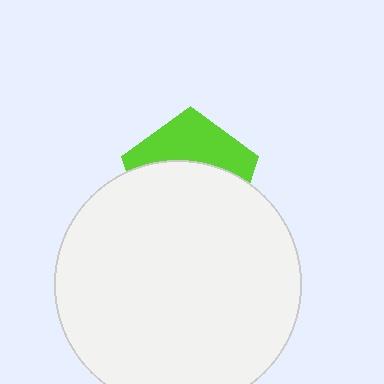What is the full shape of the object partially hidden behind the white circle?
The partially hidden object is a lime pentagon.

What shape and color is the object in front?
The object in front is a white circle.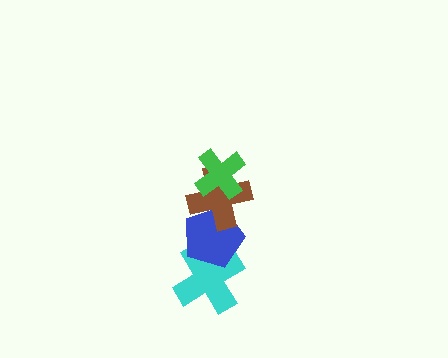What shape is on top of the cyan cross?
The blue pentagon is on top of the cyan cross.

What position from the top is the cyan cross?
The cyan cross is 4th from the top.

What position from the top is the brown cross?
The brown cross is 2nd from the top.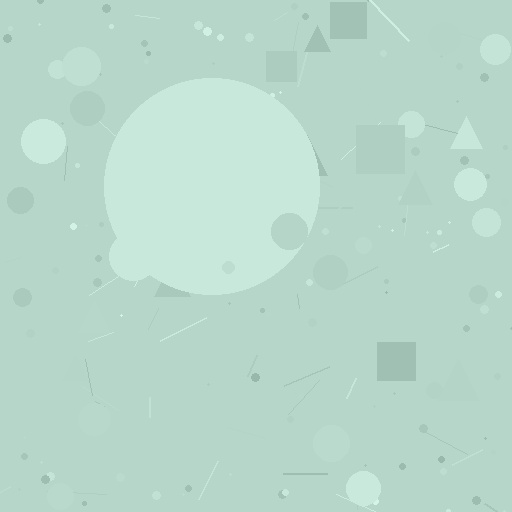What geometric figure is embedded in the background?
A circle is embedded in the background.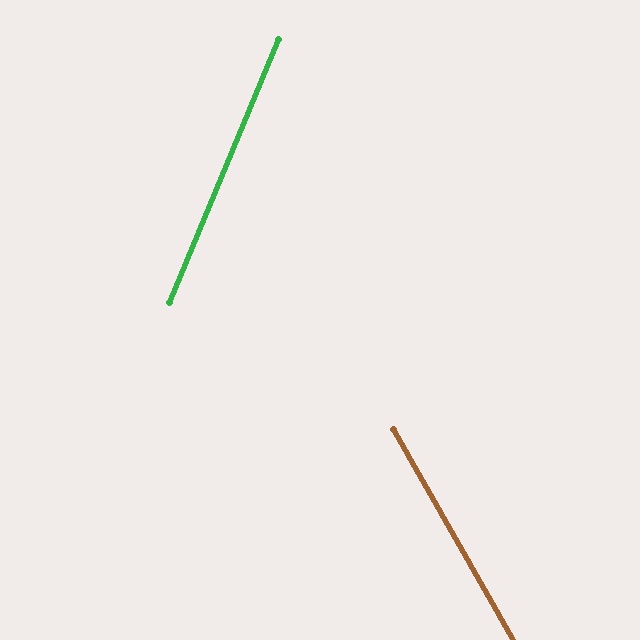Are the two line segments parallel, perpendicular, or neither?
Neither parallel nor perpendicular — they differ by about 52°.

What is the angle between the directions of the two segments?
Approximately 52 degrees.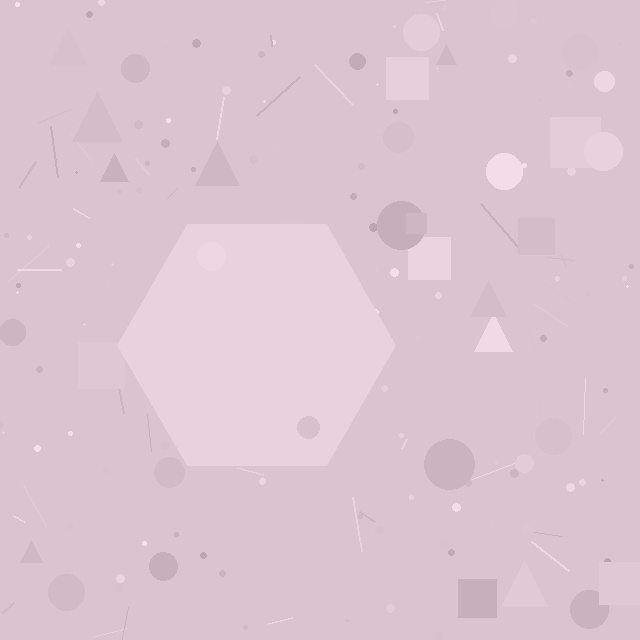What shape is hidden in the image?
A hexagon is hidden in the image.